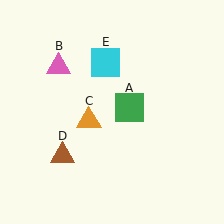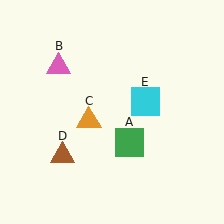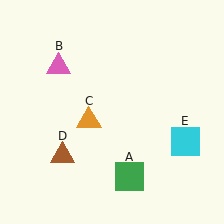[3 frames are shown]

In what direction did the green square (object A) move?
The green square (object A) moved down.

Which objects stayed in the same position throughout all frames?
Pink triangle (object B) and orange triangle (object C) and brown triangle (object D) remained stationary.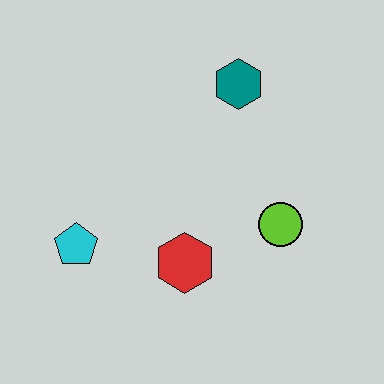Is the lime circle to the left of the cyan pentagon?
No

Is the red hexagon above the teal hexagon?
No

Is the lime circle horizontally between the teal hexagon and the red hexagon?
No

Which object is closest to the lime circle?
The red hexagon is closest to the lime circle.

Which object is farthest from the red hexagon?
The teal hexagon is farthest from the red hexagon.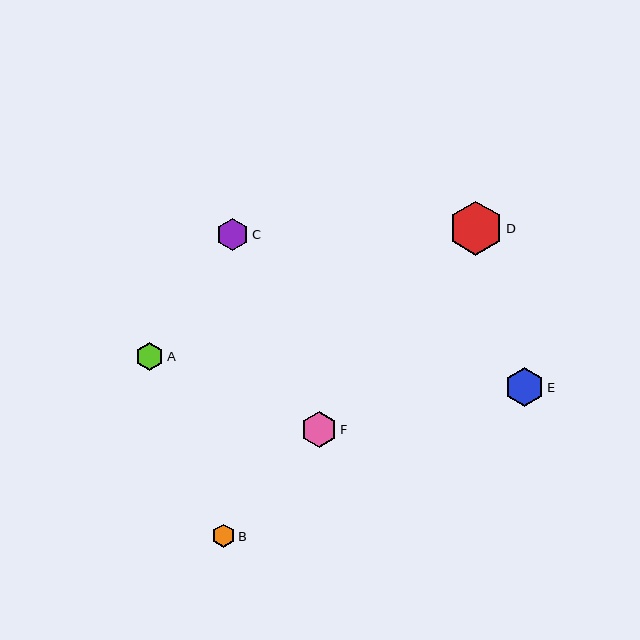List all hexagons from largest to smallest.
From largest to smallest: D, E, F, C, A, B.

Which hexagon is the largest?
Hexagon D is the largest with a size of approximately 54 pixels.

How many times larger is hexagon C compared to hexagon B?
Hexagon C is approximately 1.4 times the size of hexagon B.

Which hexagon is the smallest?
Hexagon B is the smallest with a size of approximately 23 pixels.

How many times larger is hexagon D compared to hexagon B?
Hexagon D is approximately 2.4 times the size of hexagon B.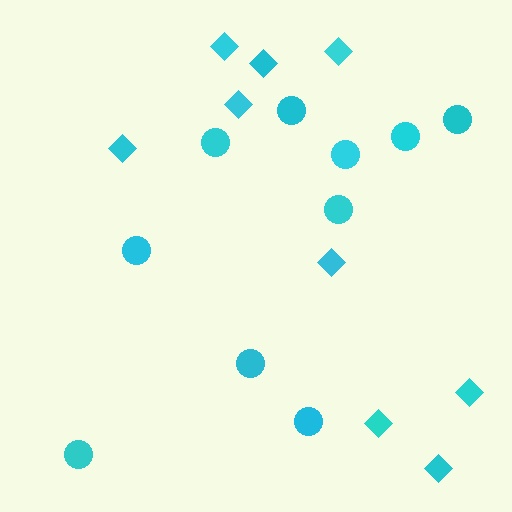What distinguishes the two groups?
There are 2 groups: one group of circles (10) and one group of diamonds (9).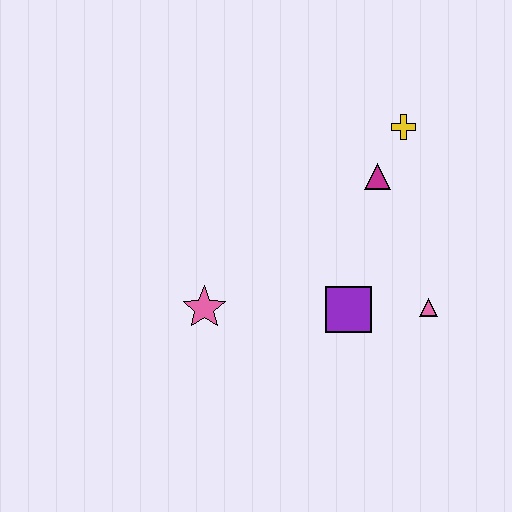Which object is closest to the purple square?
The pink triangle is closest to the purple square.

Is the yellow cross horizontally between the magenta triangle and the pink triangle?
Yes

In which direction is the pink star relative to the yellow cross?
The pink star is to the left of the yellow cross.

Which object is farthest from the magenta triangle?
The pink star is farthest from the magenta triangle.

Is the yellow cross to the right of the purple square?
Yes